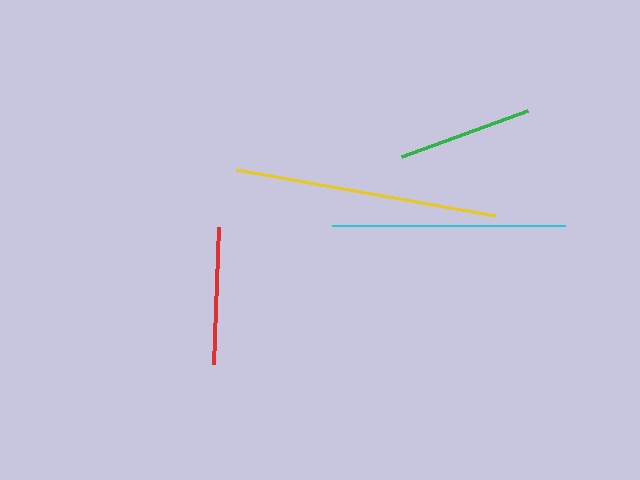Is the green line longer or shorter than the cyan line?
The cyan line is longer than the green line.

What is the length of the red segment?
The red segment is approximately 137 pixels long.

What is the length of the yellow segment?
The yellow segment is approximately 263 pixels long.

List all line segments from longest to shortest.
From longest to shortest: yellow, cyan, red, green.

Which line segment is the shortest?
The green line is the shortest at approximately 134 pixels.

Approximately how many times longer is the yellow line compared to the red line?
The yellow line is approximately 1.9 times the length of the red line.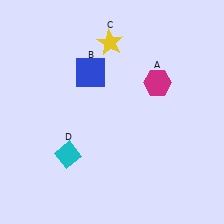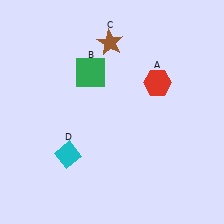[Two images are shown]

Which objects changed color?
A changed from magenta to red. B changed from blue to green. C changed from yellow to brown.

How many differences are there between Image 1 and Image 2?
There are 3 differences between the two images.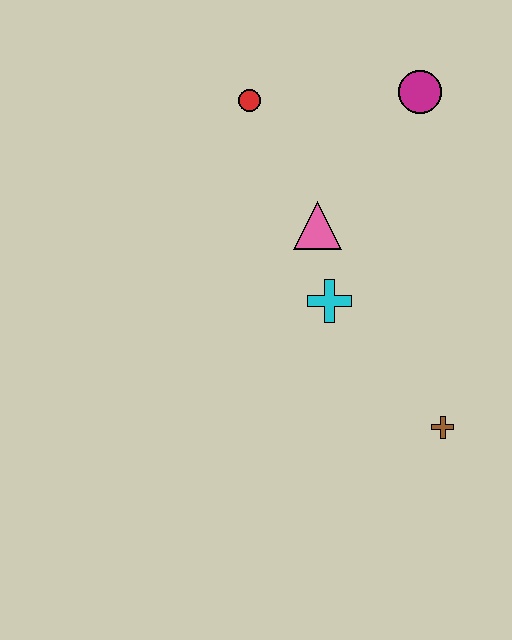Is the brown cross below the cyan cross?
Yes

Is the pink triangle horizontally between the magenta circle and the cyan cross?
No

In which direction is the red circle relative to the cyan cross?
The red circle is above the cyan cross.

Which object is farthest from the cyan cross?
The magenta circle is farthest from the cyan cross.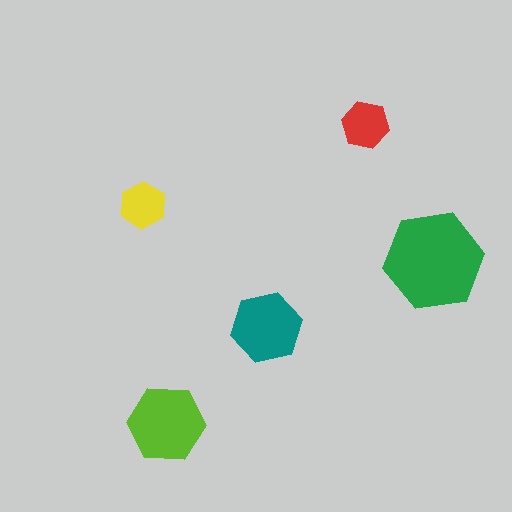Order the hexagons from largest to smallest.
the green one, the lime one, the teal one, the red one, the yellow one.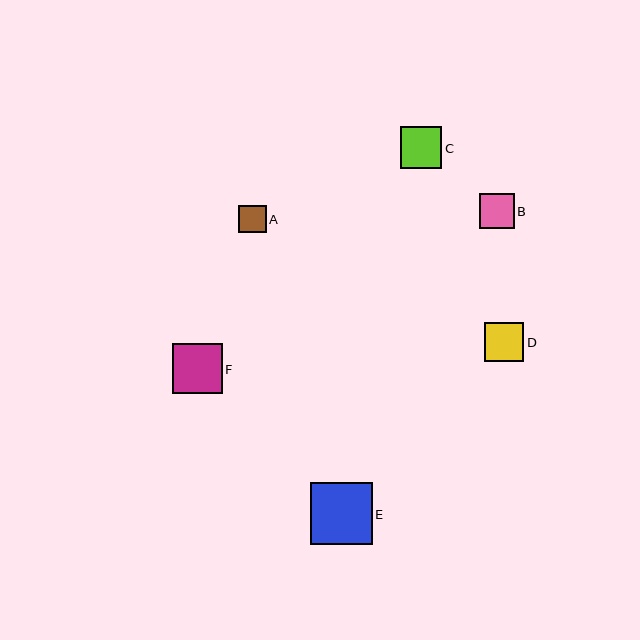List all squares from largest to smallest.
From largest to smallest: E, F, C, D, B, A.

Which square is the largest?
Square E is the largest with a size of approximately 62 pixels.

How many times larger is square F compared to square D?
Square F is approximately 1.3 times the size of square D.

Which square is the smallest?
Square A is the smallest with a size of approximately 28 pixels.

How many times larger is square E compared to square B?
Square E is approximately 1.8 times the size of square B.